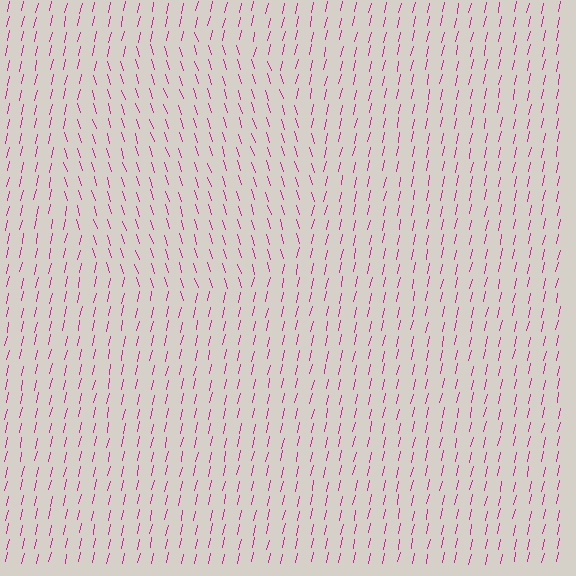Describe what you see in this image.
The image is filled with small magenta line segments. A circle region in the image has lines oriented differently from the surrounding lines, creating a visible texture boundary.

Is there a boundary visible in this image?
Yes, there is a texture boundary formed by a change in line orientation.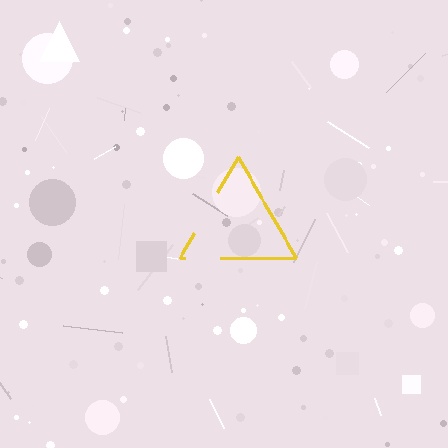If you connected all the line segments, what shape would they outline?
They would outline a triangle.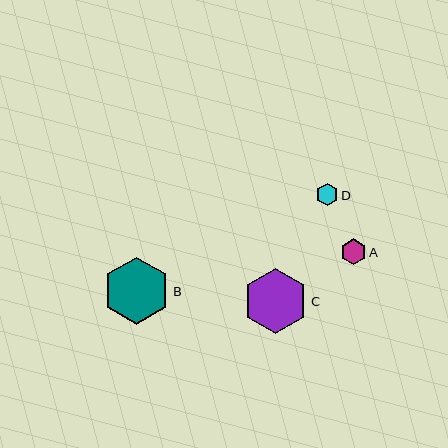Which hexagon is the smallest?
Hexagon D is the smallest with a size of approximately 22 pixels.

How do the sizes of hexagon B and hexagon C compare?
Hexagon B and hexagon C are approximately the same size.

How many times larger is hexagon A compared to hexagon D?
Hexagon A is approximately 1.1 times the size of hexagon D.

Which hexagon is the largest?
Hexagon B is the largest with a size of approximately 67 pixels.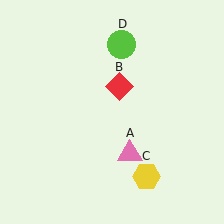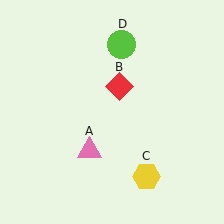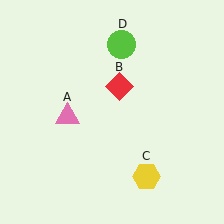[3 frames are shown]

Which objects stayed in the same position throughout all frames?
Red diamond (object B) and yellow hexagon (object C) and lime circle (object D) remained stationary.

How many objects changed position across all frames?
1 object changed position: pink triangle (object A).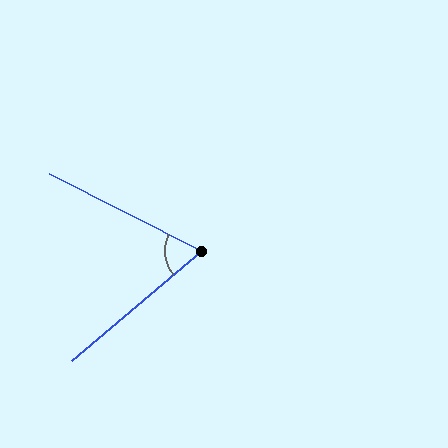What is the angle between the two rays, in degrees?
Approximately 67 degrees.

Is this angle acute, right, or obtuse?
It is acute.